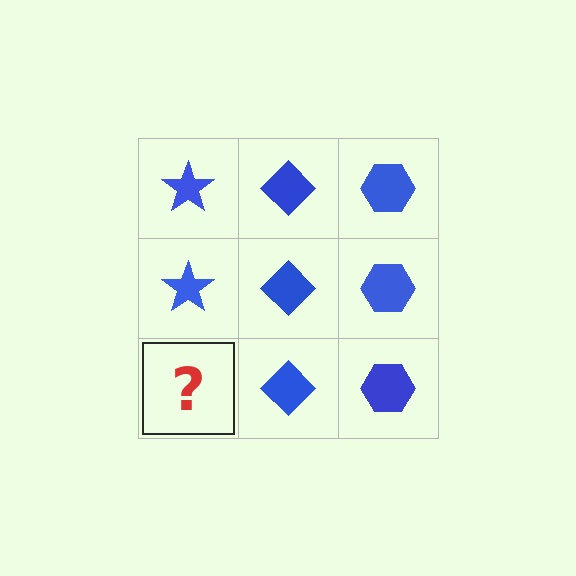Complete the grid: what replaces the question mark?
The question mark should be replaced with a blue star.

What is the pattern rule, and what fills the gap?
The rule is that each column has a consistent shape. The gap should be filled with a blue star.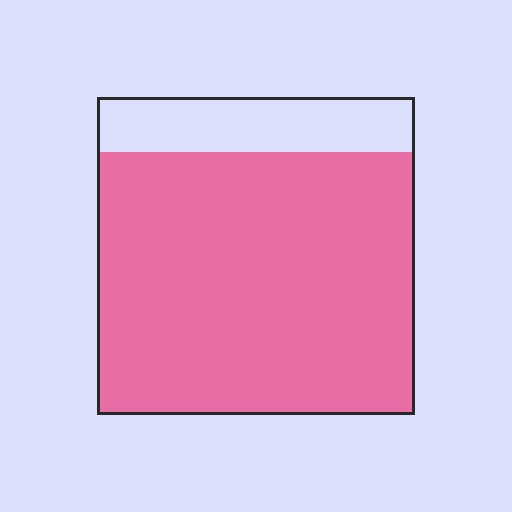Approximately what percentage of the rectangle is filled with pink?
Approximately 85%.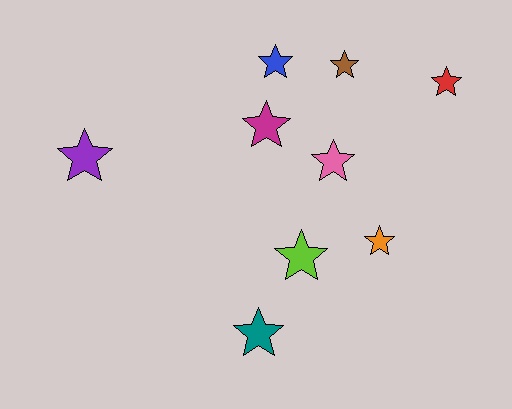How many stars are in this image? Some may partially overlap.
There are 9 stars.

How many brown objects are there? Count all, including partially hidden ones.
There is 1 brown object.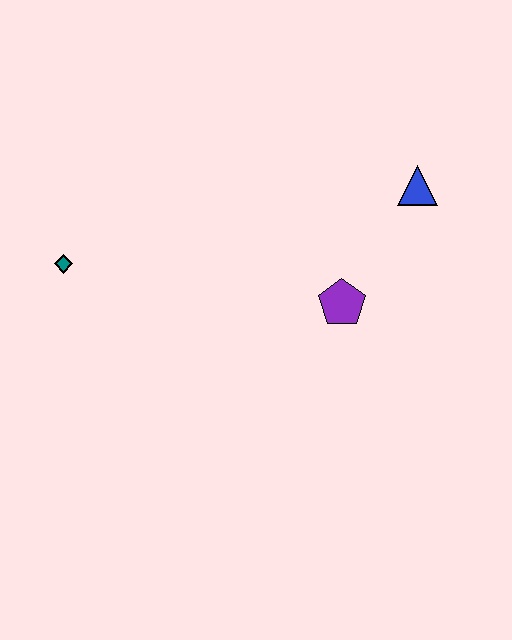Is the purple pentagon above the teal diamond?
No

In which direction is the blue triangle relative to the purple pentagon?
The blue triangle is above the purple pentagon.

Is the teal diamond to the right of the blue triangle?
No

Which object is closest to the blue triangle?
The purple pentagon is closest to the blue triangle.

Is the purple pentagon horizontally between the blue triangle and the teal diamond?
Yes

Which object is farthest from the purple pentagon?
The teal diamond is farthest from the purple pentagon.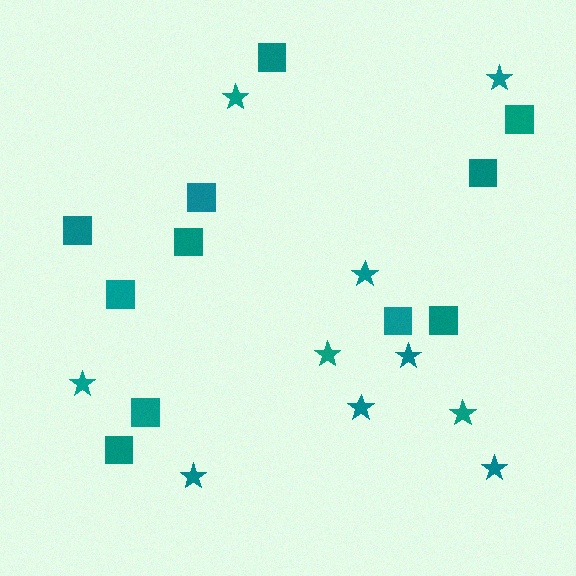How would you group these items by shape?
There are 2 groups: one group of stars (10) and one group of squares (11).